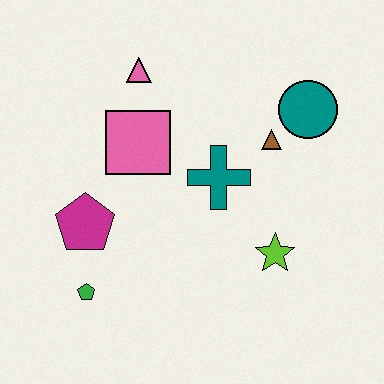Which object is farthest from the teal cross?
The green pentagon is farthest from the teal cross.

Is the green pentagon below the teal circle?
Yes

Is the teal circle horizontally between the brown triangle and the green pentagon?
No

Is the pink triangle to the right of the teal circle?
No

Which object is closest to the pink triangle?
The pink square is closest to the pink triangle.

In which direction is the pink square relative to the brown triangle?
The pink square is to the left of the brown triangle.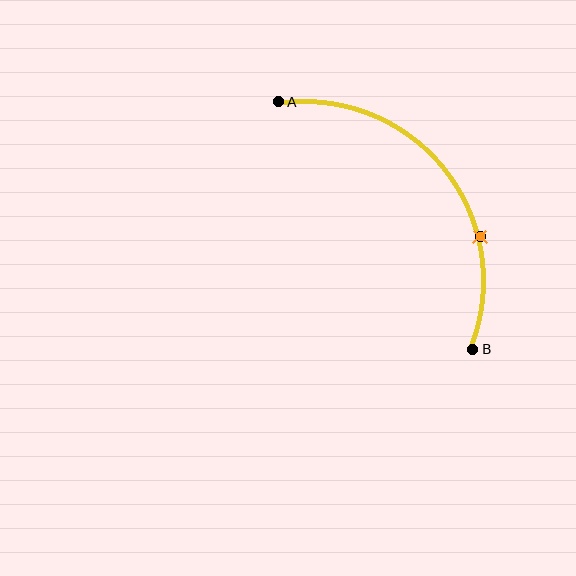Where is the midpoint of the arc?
The arc midpoint is the point on the curve farthest from the straight line joining A and B. It sits above and to the right of that line.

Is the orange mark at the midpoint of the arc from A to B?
No. The orange mark lies on the arc but is closer to endpoint B. The arc midpoint would be at the point on the curve equidistant along the arc from both A and B.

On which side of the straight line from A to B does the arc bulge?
The arc bulges above and to the right of the straight line connecting A and B.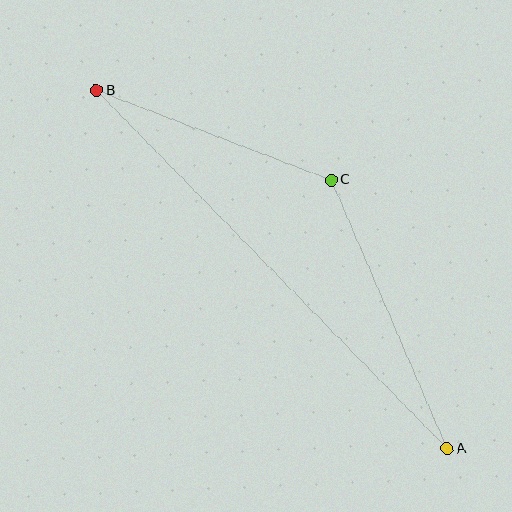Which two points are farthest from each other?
Points A and B are farthest from each other.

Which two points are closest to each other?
Points B and C are closest to each other.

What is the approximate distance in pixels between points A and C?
The distance between A and C is approximately 293 pixels.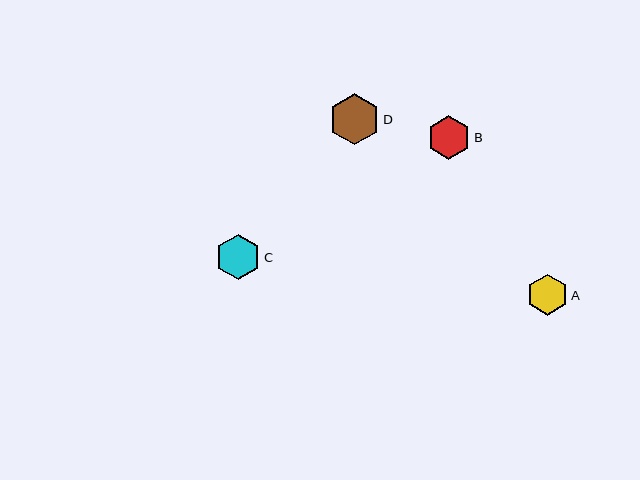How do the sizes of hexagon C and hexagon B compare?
Hexagon C and hexagon B are approximately the same size.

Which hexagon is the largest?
Hexagon D is the largest with a size of approximately 51 pixels.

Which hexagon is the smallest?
Hexagon A is the smallest with a size of approximately 41 pixels.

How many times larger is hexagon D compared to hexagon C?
Hexagon D is approximately 1.1 times the size of hexagon C.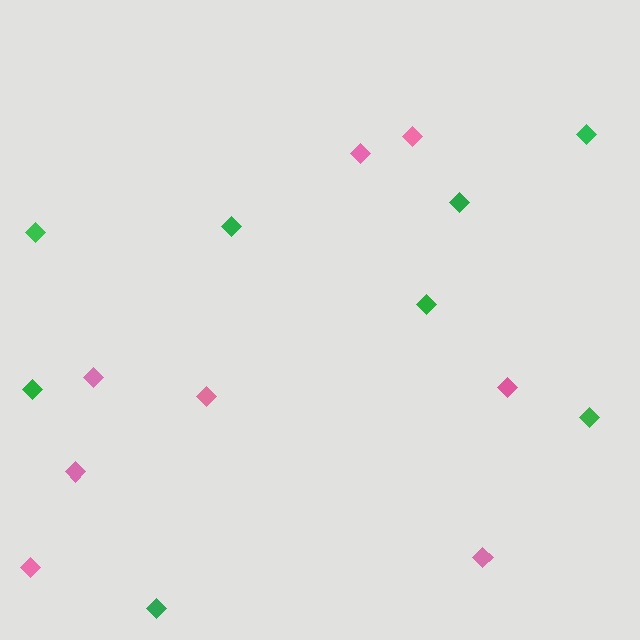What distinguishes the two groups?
There are 2 groups: one group of green diamonds (8) and one group of pink diamonds (8).